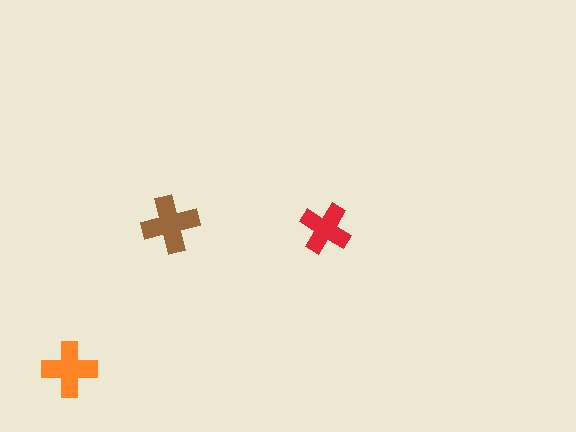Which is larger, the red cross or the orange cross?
The orange one.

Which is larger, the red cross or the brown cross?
The brown one.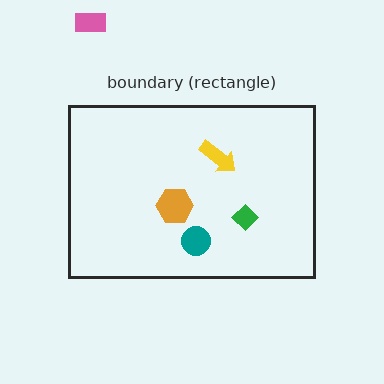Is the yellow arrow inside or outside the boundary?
Inside.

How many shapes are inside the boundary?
4 inside, 1 outside.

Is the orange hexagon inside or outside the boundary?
Inside.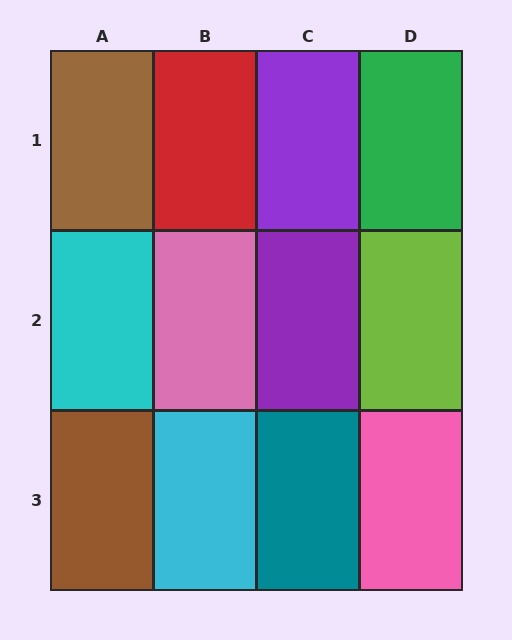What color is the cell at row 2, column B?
Pink.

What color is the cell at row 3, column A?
Brown.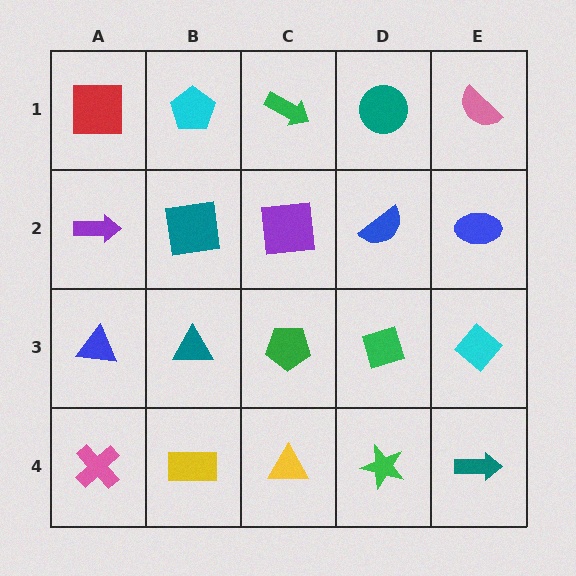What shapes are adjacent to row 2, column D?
A teal circle (row 1, column D), a green diamond (row 3, column D), a purple square (row 2, column C), a blue ellipse (row 2, column E).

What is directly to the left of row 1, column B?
A red square.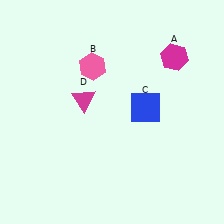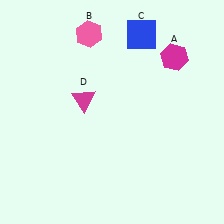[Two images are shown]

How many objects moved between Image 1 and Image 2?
2 objects moved between the two images.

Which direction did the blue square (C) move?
The blue square (C) moved up.